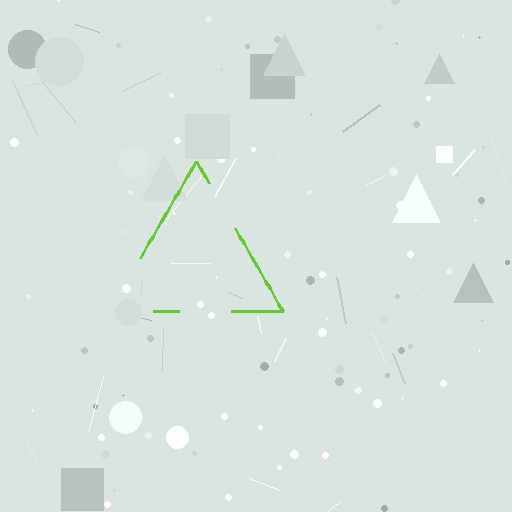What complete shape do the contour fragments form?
The contour fragments form a triangle.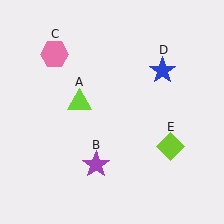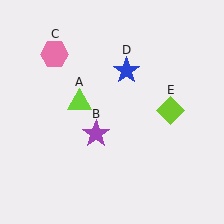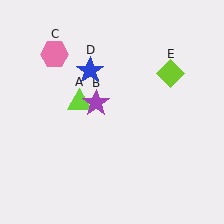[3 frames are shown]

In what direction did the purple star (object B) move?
The purple star (object B) moved up.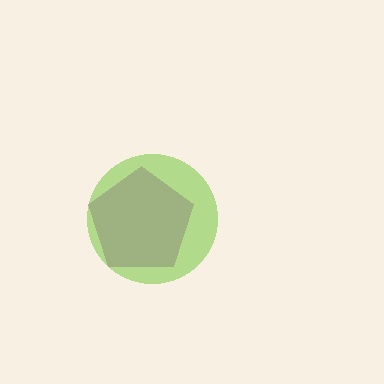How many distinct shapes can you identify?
There are 2 distinct shapes: a purple pentagon, a lime circle.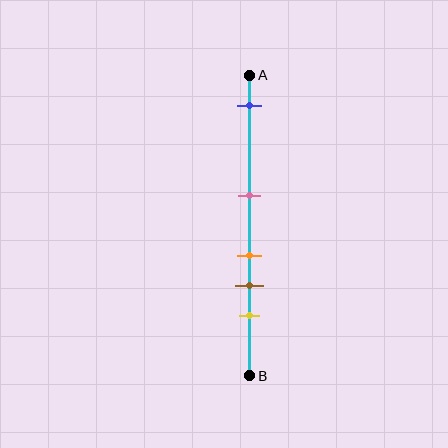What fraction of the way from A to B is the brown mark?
The brown mark is approximately 70% (0.7) of the way from A to B.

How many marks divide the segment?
There are 5 marks dividing the segment.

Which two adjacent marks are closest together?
The orange and brown marks are the closest adjacent pair.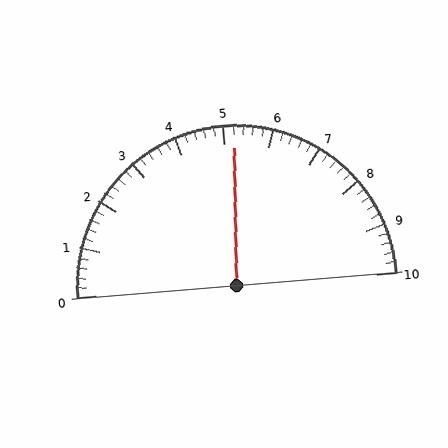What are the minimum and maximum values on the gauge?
The gauge ranges from 0 to 10.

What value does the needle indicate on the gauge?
The needle indicates approximately 5.2.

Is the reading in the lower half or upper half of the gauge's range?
The reading is in the upper half of the range (0 to 10).